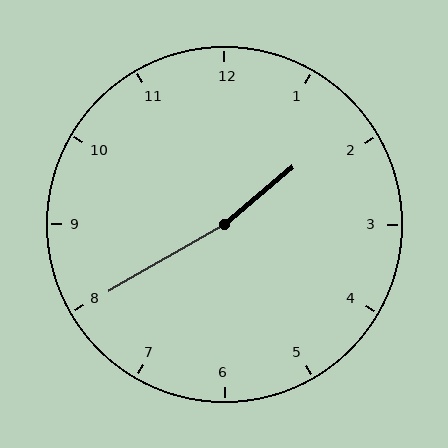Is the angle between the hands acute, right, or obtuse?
It is obtuse.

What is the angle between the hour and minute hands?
Approximately 170 degrees.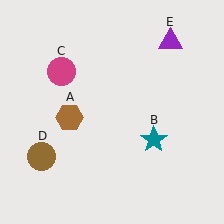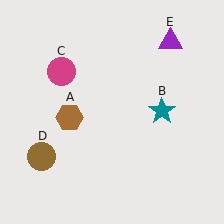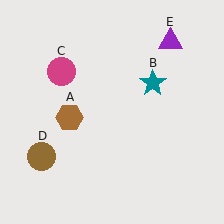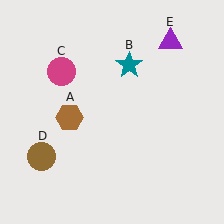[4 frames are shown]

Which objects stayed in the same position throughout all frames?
Brown hexagon (object A) and magenta circle (object C) and brown circle (object D) and purple triangle (object E) remained stationary.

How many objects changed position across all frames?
1 object changed position: teal star (object B).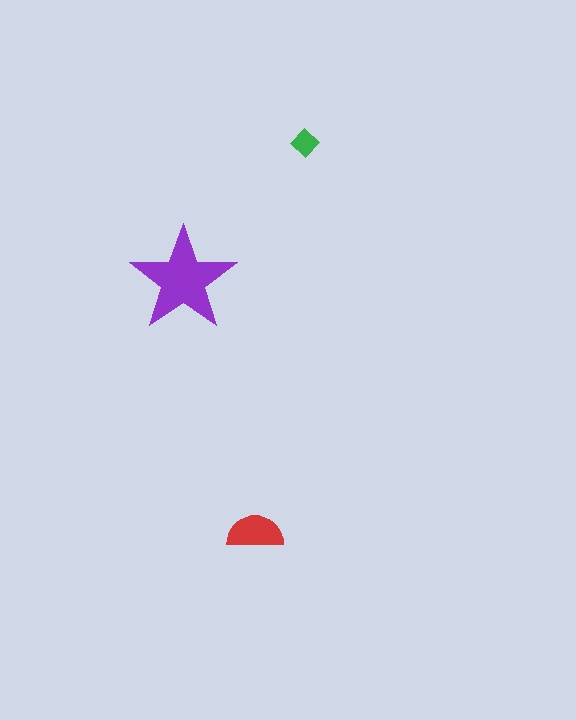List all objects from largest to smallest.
The purple star, the red semicircle, the green diamond.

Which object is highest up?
The green diamond is topmost.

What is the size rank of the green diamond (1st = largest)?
3rd.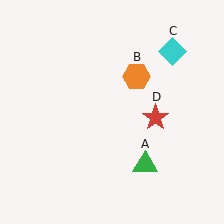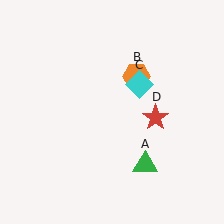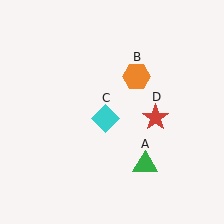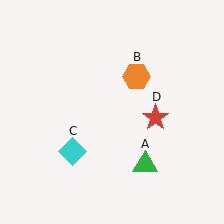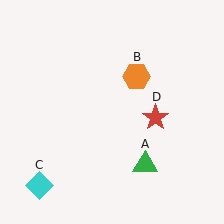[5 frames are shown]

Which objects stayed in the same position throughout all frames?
Green triangle (object A) and orange hexagon (object B) and red star (object D) remained stationary.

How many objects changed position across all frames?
1 object changed position: cyan diamond (object C).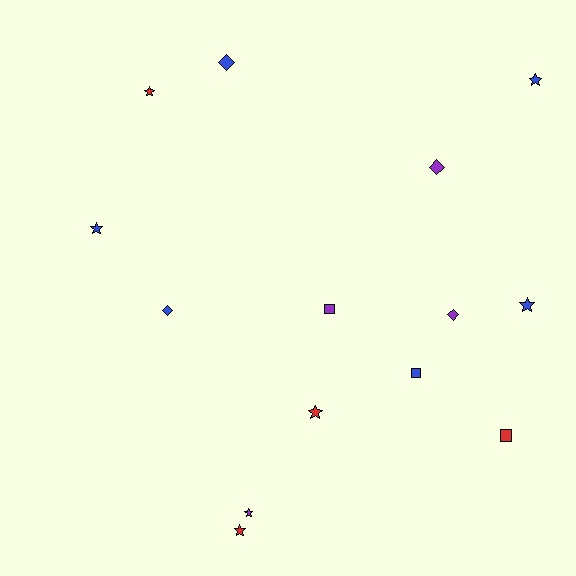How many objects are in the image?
There are 14 objects.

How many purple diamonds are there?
There are 2 purple diamonds.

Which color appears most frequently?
Blue, with 6 objects.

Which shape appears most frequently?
Star, with 7 objects.